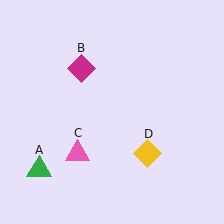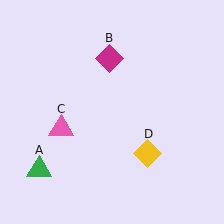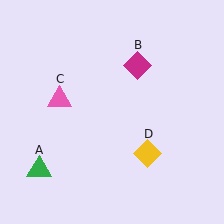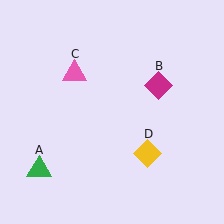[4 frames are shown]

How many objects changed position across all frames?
2 objects changed position: magenta diamond (object B), pink triangle (object C).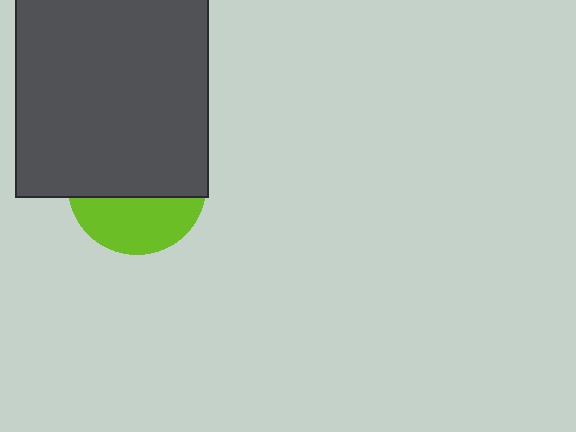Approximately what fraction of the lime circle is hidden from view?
Roughly 60% of the lime circle is hidden behind the dark gray rectangle.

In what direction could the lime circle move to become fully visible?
The lime circle could move down. That would shift it out from behind the dark gray rectangle entirely.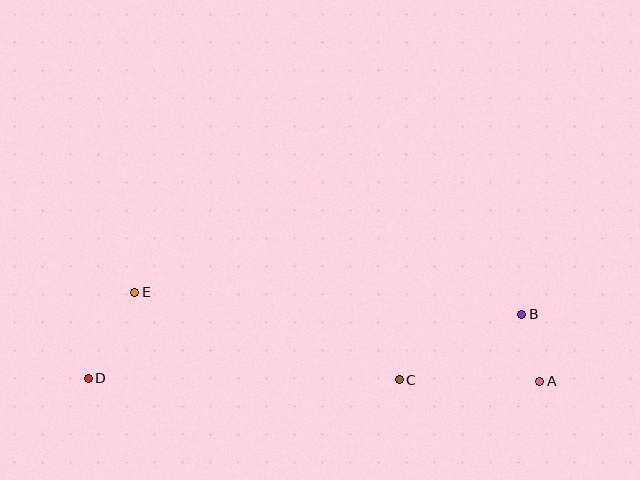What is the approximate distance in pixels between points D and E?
The distance between D and E is approximately 98 pixels.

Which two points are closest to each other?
Points A and B are closest to each other.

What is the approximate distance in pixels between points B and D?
The distance between B and D is approximately 438 pixels.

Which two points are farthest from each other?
Points A and D are farthest from each other.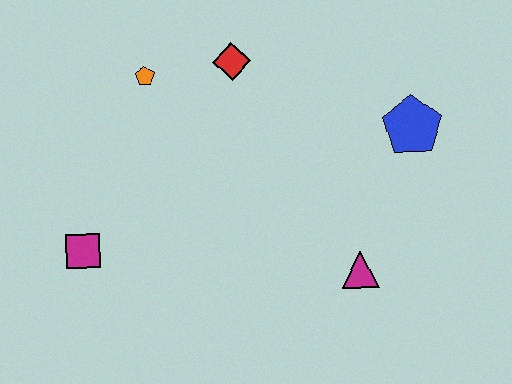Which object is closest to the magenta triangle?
The blue pentagon is closest to the magenta triangle.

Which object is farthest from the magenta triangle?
The orange pentagon is farthest from the magenta triangle.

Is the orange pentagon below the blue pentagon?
No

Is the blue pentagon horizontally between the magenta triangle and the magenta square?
No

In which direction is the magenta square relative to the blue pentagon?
The magenta square is to the left of the blue pentagon.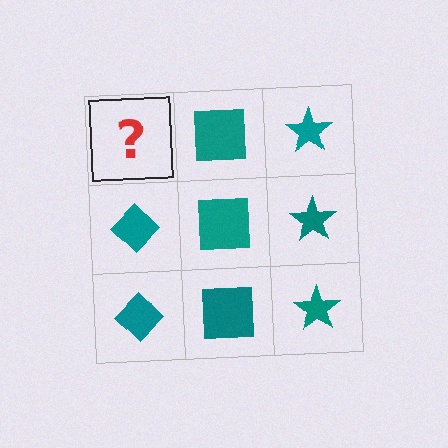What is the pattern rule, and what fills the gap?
The rule is that each column has a consistent shape. The gap should be filled with a teal diamond.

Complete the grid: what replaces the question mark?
The question mark should be replaced with a teal diamond.